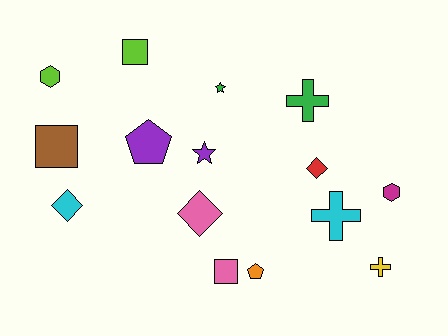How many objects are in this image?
There are 15 objects.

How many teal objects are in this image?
There are no teal objects.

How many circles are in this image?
There are no circles.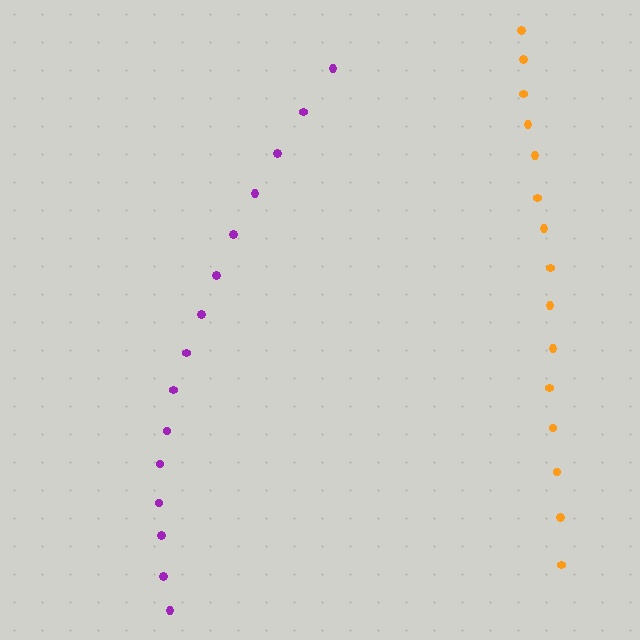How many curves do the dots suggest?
There are 2 distinct paths.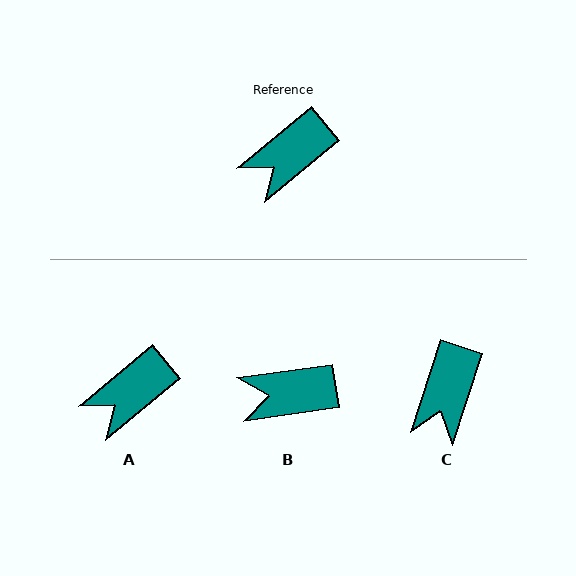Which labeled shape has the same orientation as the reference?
A.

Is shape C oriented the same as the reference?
No, it is off by about 32 degrees.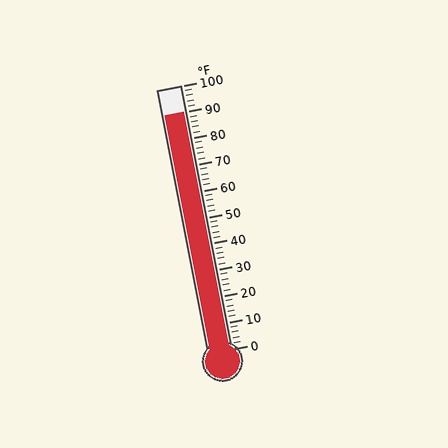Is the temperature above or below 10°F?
The temperature is above 10°F.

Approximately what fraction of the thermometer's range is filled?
The thermometer is filled to approximately 90% of its range.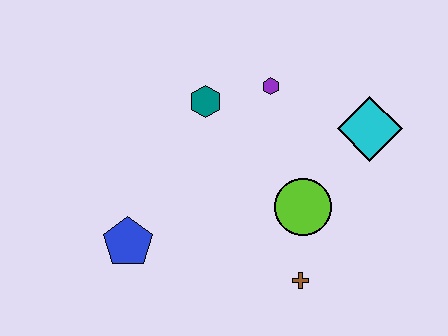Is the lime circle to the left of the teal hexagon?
No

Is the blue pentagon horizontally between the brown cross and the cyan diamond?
No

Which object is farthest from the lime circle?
The blue pentagon is farthest from the lime circle.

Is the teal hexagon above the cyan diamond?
Yes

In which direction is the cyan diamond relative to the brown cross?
The cyan diamond is above the brown cross.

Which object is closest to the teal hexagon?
The purple hexagon is closest to the teal hexagon.